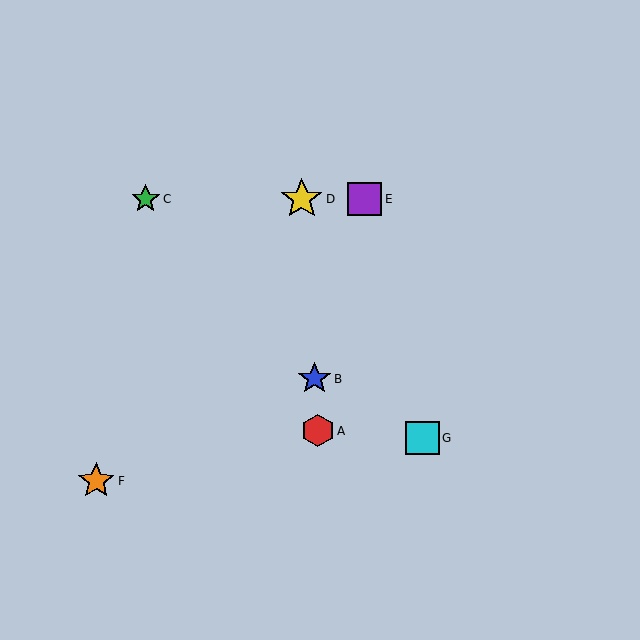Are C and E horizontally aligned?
Yes, both are at y≈199.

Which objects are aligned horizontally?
Objects C, D, E are aligned horizontally.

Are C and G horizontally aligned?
No, C is at y≈199 and G is at y≈438.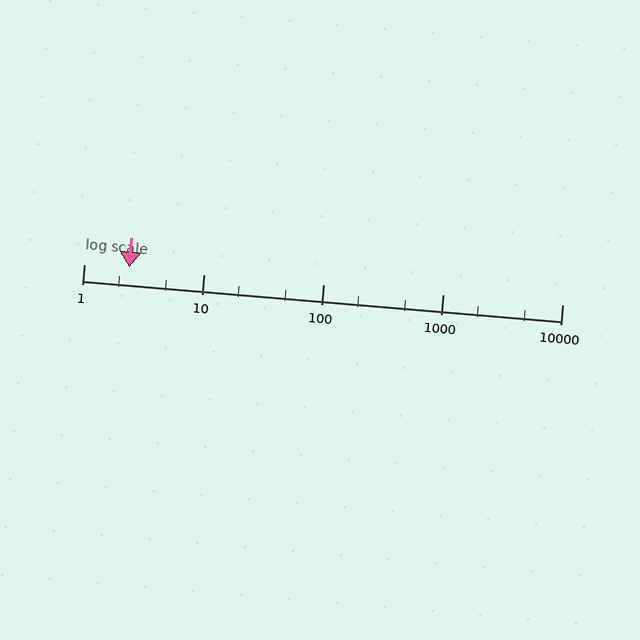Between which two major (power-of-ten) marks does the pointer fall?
The pointer is between 1 and 10.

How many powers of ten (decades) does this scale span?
The scale spans 4 decades, from 1 to 10000.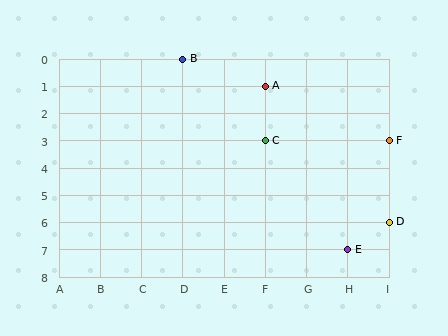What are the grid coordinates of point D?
Point D is at grid coordinates (I, 6).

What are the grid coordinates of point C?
Point C is at grid coordinates (F, 3).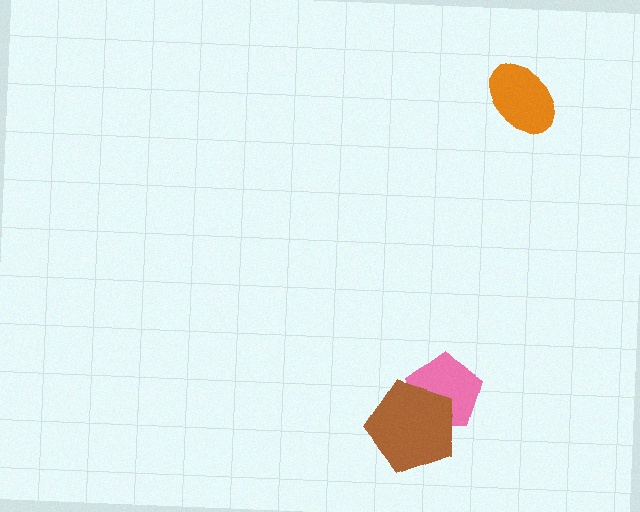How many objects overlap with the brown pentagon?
1 object overlaps with the brown pentagon.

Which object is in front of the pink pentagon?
The brown pentagon is in front of the pink pentagon.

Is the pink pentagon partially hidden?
Yes, it is partially covered by another shape.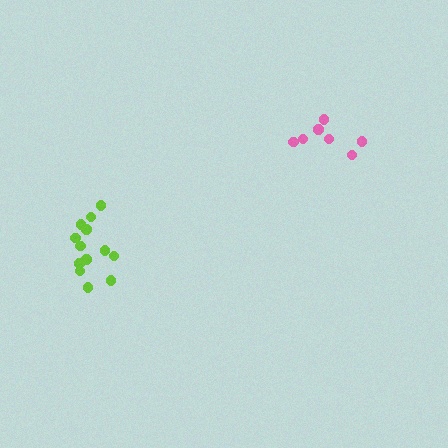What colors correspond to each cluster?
The clusters are colored: pink, lime.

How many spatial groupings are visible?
There are 2 spatial groupings.